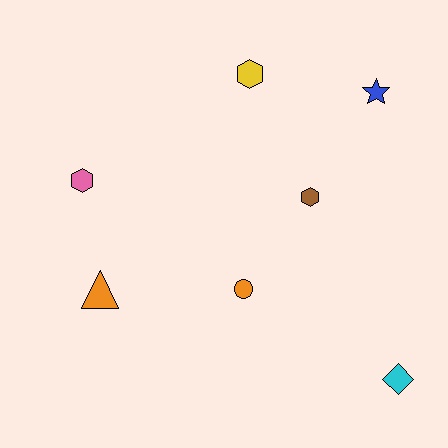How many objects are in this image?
There are 7 objects.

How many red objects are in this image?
There are no red objects.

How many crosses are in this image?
There are no crosses.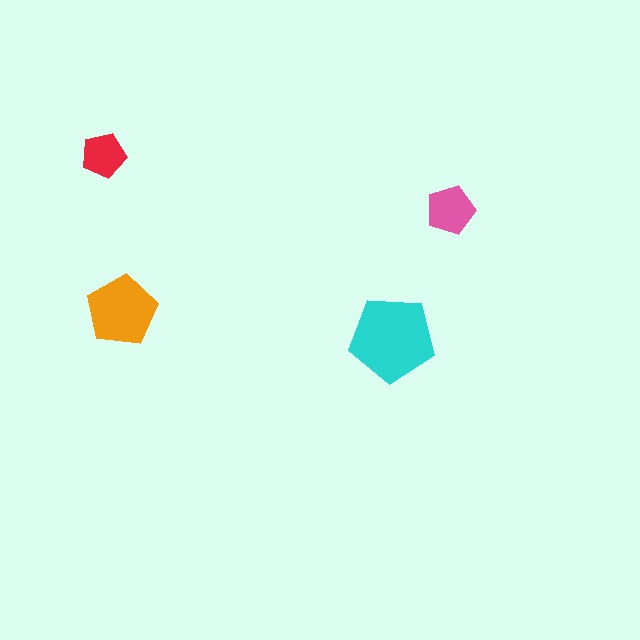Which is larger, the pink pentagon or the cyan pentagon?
The cyan one.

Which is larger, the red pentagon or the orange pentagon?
The orange one.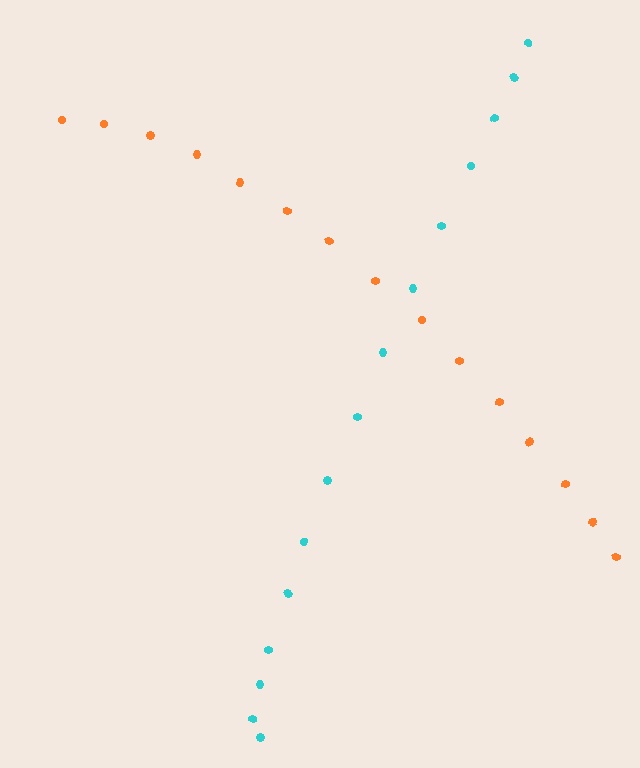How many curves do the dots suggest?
There are 2 distinct paths.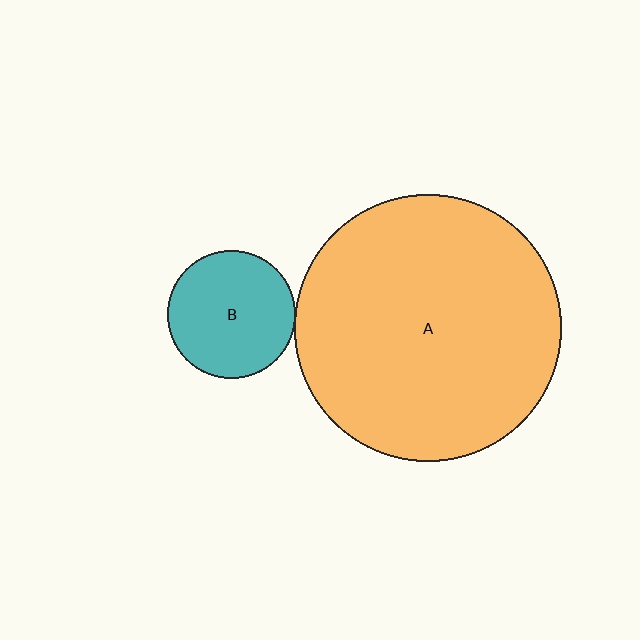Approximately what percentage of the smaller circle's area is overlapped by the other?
Approximately 5%.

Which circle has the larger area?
Circle A (orange).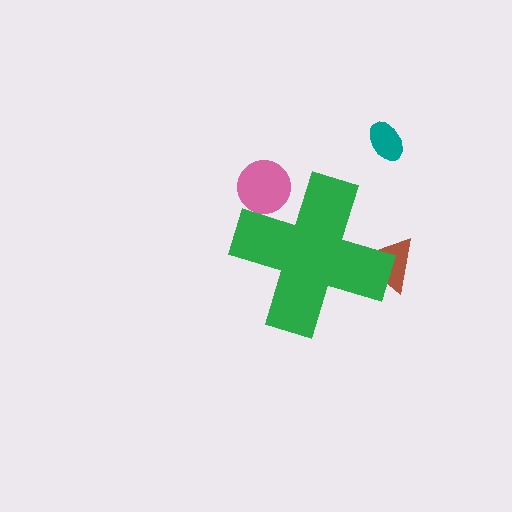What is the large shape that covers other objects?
A green cross.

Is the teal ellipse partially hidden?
No, the teal ellipse is fully visible.